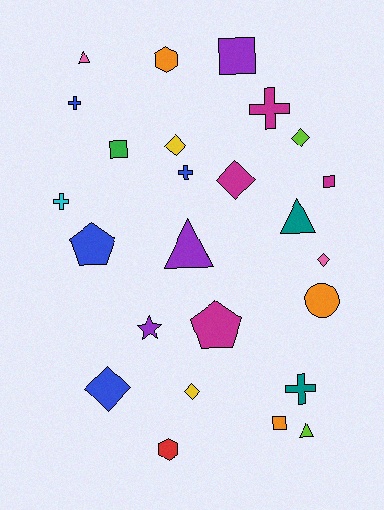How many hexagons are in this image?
There are 2 hexagons.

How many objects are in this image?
There are 25 objects.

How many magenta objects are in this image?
There are 4 magenta objects.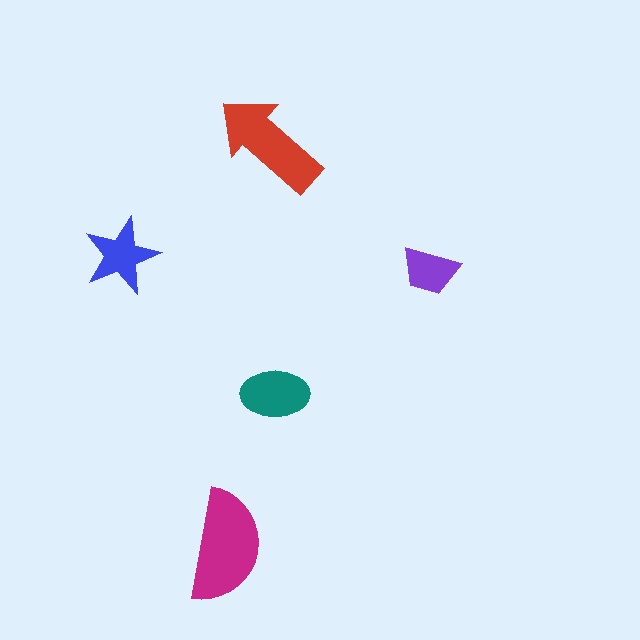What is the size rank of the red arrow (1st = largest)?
2nd.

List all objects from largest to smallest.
The magenta semicircle, the red arrow, the teal ellipse, the blue star, the purple trapezoid.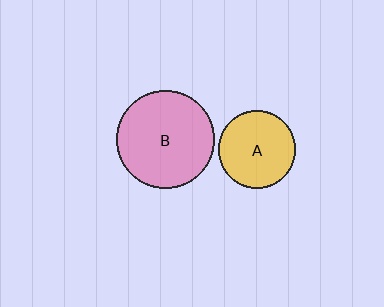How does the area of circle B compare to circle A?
Approximately 1.6 times.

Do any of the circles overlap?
No, none of the circles overlap.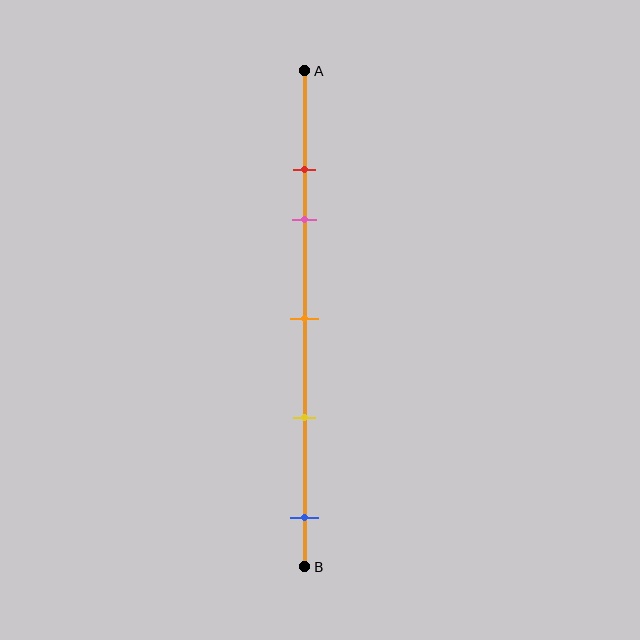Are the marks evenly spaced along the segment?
No, the marks are not evenly spaced.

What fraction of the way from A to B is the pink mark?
The pink mark is approximately 30% (0.3) of the way from A to B.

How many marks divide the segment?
There are 5 marks dividing the segment.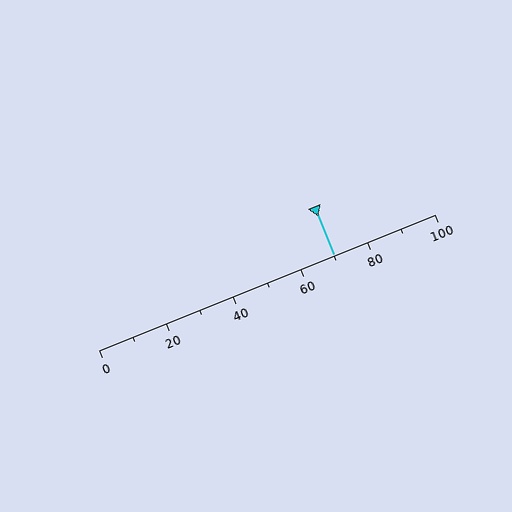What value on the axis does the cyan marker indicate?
The marker indicates approximately 70.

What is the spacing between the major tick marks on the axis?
The major ticks are spaced 20 apart.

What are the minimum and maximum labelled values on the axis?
The axis runs from 0 to 100.